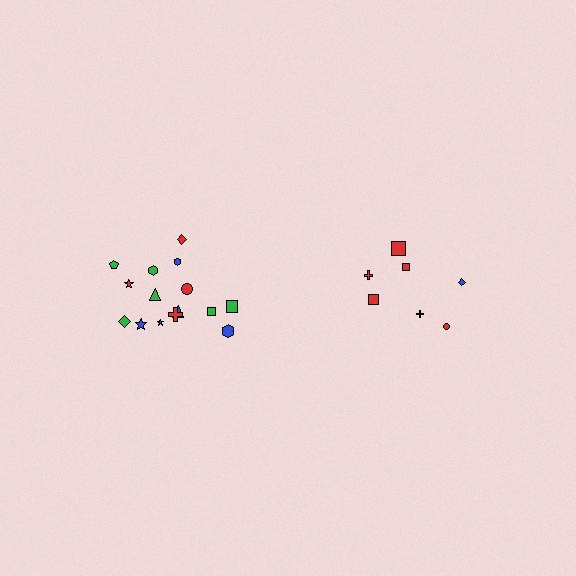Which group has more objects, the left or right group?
The left group.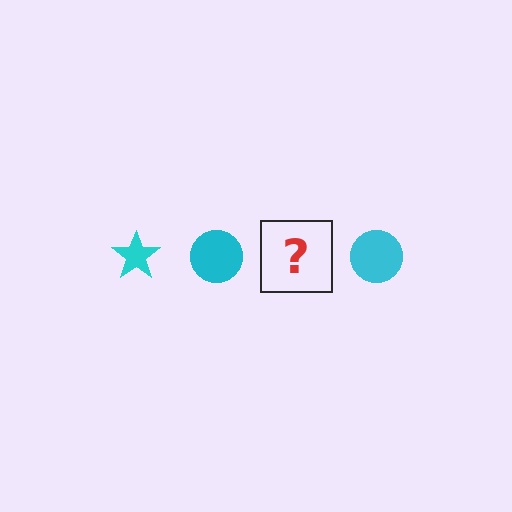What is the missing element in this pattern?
The missing element is a cyan star.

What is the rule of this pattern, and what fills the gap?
The rule is that the pattern cycles through star, circle shapes in cyan. The gap should be filled with a cyan star.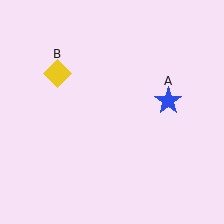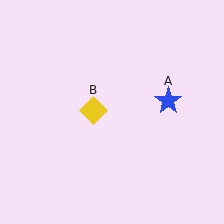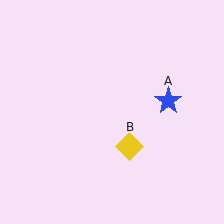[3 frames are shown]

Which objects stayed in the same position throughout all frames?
Blue star (object A) remained stationary.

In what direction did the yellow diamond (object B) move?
The yellow diamond (object B) moved down and to the right.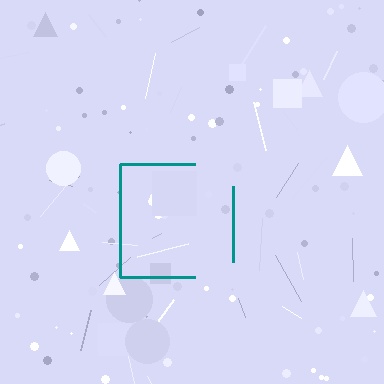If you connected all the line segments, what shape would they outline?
They would outline a square.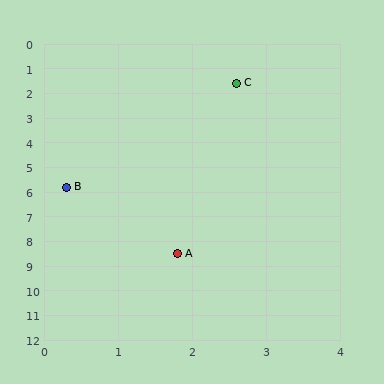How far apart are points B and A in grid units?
Points B and A are about 3.1 grid units apart.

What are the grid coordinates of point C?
Point C is at approximately (2.6, 1.6).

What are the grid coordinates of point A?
Point A is at approximately (1.8, 8.5).